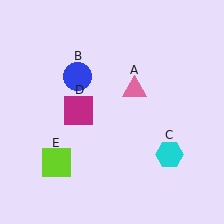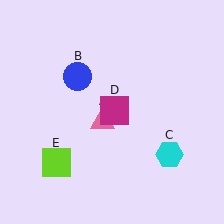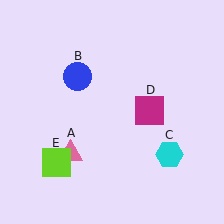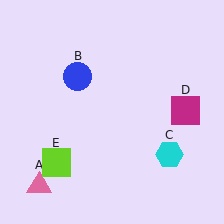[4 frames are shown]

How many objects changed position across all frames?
2 objects changed position: pink triangle (object A), magenta square (object D).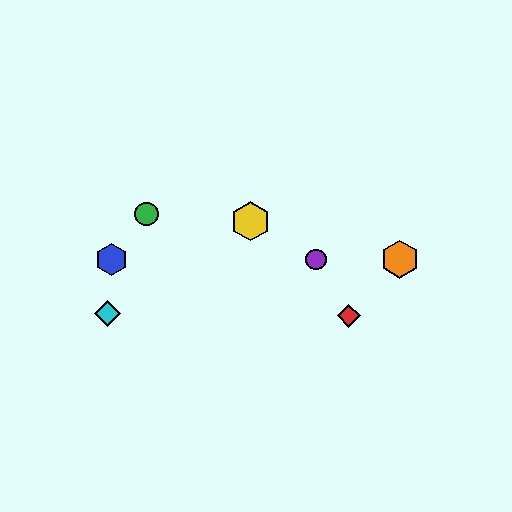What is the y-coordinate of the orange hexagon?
The orange hexagon is at y≈259.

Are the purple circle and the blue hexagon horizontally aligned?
Yes, both are at y≈259.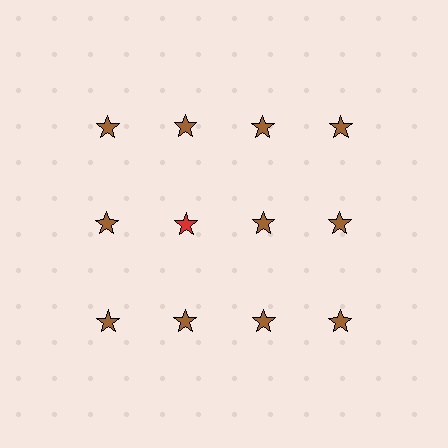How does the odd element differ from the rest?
It has a different color: red instead of brown.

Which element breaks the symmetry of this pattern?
The red star in the second row, second from left column breaks the symmetry. All other shapes are brown stars.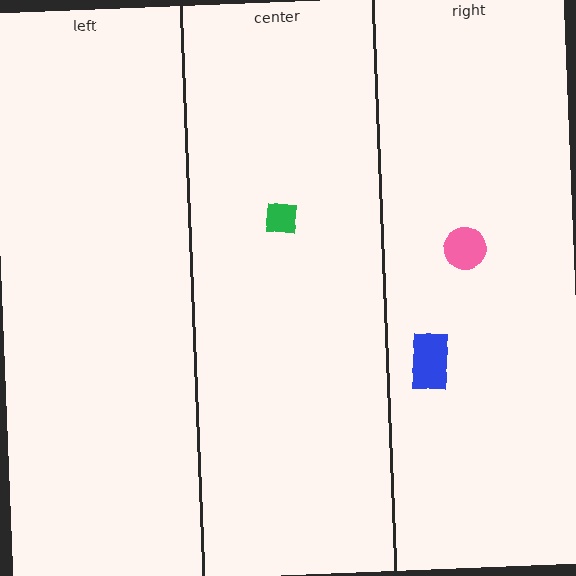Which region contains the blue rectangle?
The right region.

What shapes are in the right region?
The pink circle, the blue rectangle.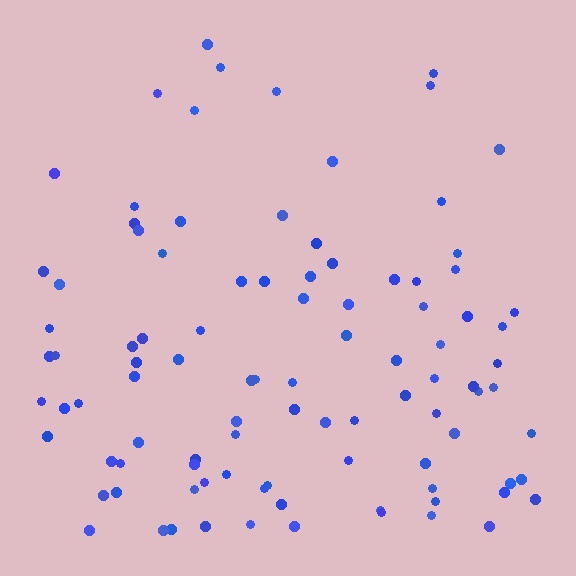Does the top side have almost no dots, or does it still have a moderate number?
Still a moderate number, just noticeably fewer than the bottom.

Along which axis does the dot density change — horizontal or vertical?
Vertical.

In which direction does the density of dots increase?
From top to bottom, with the bottom side densest.